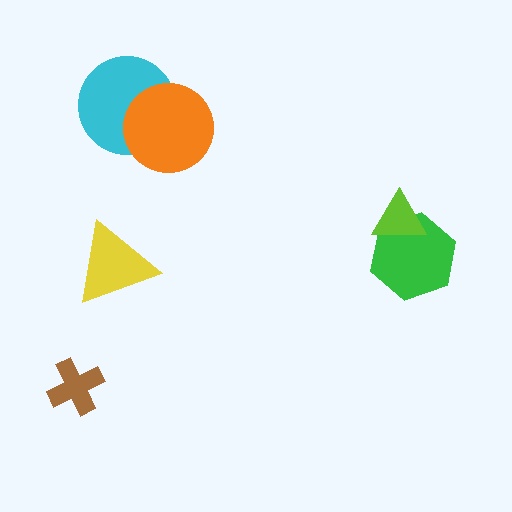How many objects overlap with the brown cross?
0 objects overlap with the brown cross.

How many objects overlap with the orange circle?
1 object overlaps with the orange circle.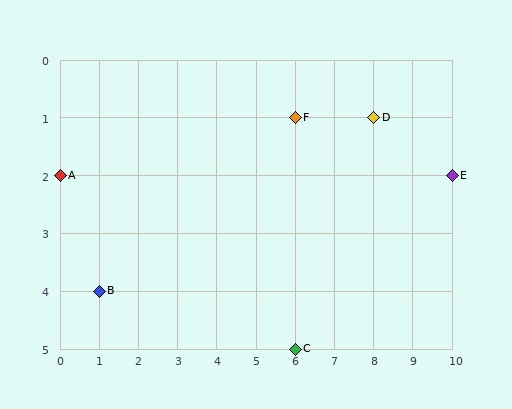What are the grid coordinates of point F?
Point F is at grid coordinates (6, 1).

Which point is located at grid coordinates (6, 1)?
Point F is at (6, 1).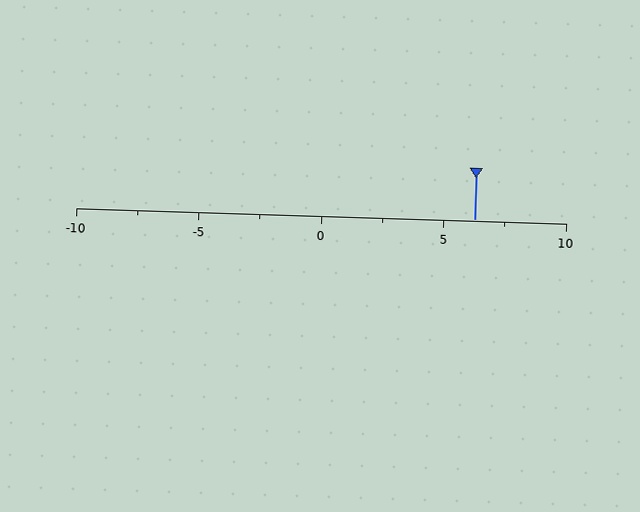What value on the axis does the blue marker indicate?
The marker indicates approximately 6.2.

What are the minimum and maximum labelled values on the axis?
The axis runs from -10 to 10.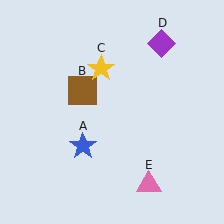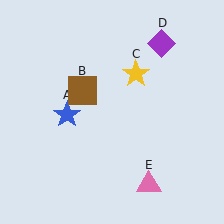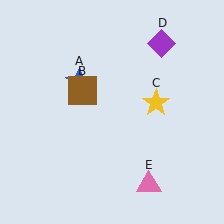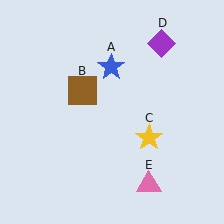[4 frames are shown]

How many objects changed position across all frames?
2 objects changed position: blue star (object A), yellow star (object C).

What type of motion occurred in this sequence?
The blue star (object A), yellow star (object C) rotated clockwise around the center of the scene.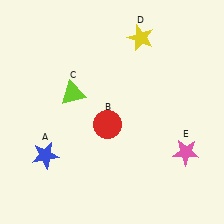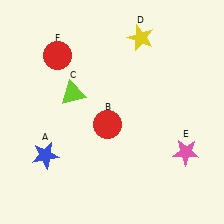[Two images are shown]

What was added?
A red circle (F) was added in Image 2.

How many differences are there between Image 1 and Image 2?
There is 1 difference between the two images.